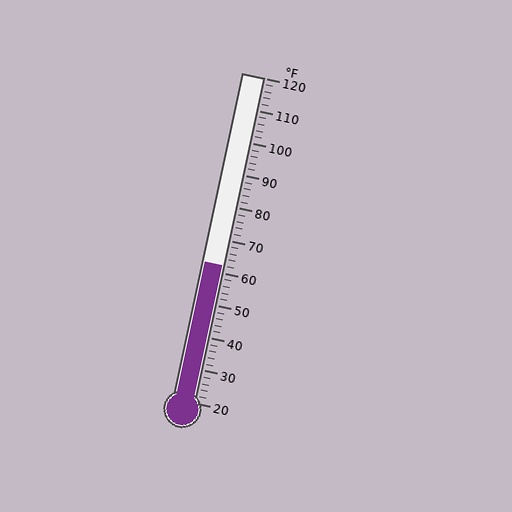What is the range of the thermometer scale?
The thermometer scale ranges from 20°F to 120°F.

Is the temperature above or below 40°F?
The temperature is above 40°F.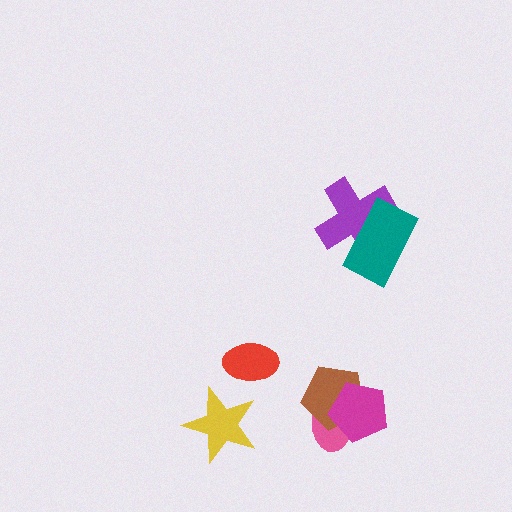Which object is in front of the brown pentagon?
The magenta pentagon is in front of the brown pentagon.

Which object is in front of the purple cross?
The teal rectangle is in front of the purple cross.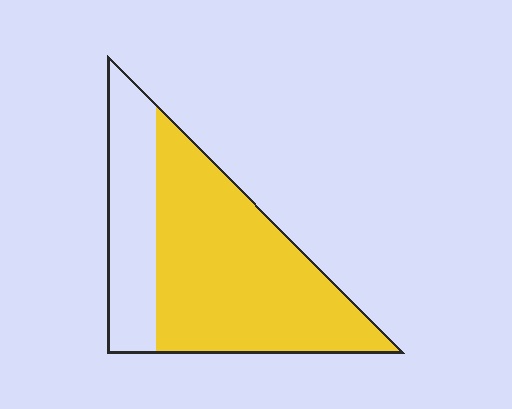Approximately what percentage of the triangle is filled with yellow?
Approximately 70%.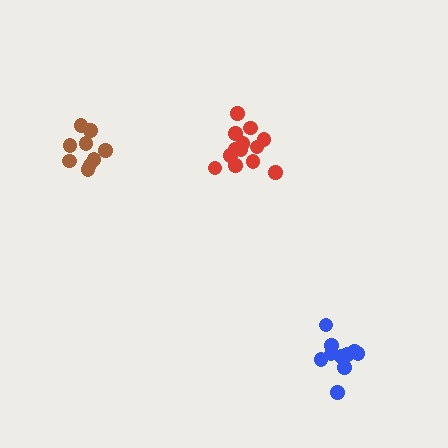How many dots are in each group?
Group 1: 10 dots, Group 2: 13 dots, Group 3: 9 dots (32 total).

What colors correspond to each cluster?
The clusters are colored: blue, red, brown.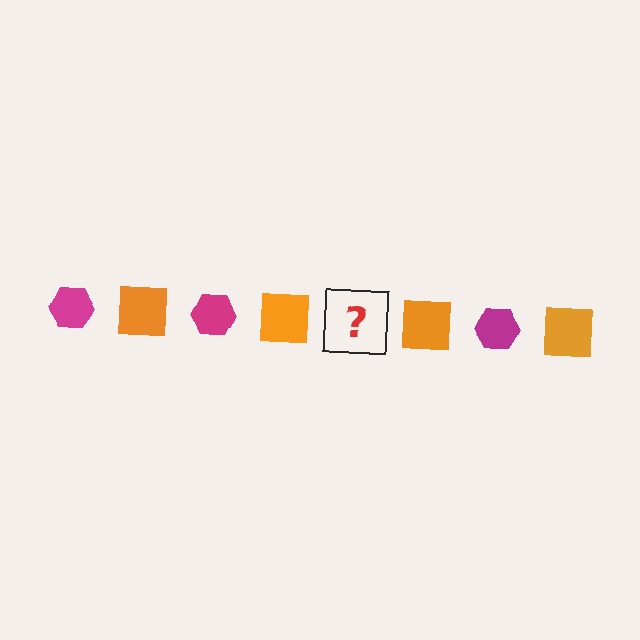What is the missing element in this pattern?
The missing element is a magenta hexagon.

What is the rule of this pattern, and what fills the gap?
The rule is that the pattern alternates between magenta hexagon and orange square. The gap should be filled with a magenta hexagon.